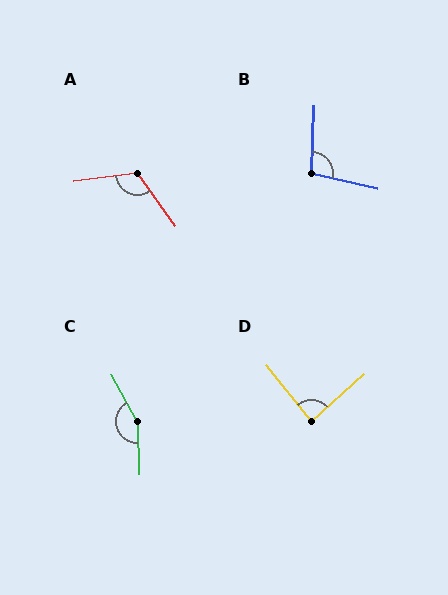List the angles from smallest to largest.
D (87°), B (100°), A (118°), C (153°).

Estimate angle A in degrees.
Approximately 118 degrees.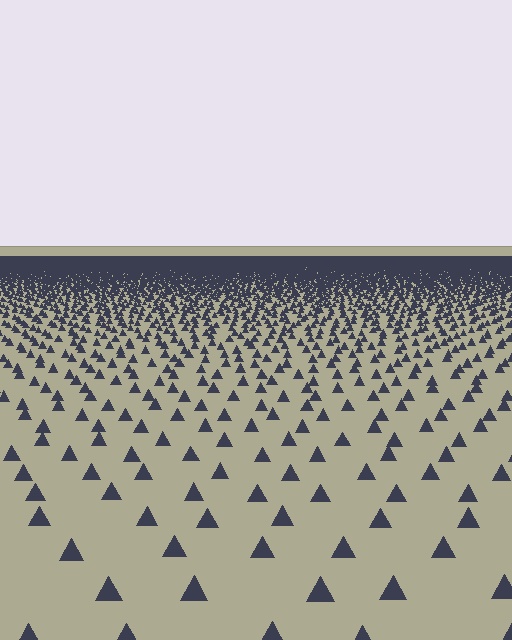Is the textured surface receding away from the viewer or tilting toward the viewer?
The surface is receding away from the viewer. Texture elements get smaller and denser toward the top.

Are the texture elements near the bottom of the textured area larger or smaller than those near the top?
Larger. Near the bottom, elements are closer to the viewer and appear at a bigger on-screen size.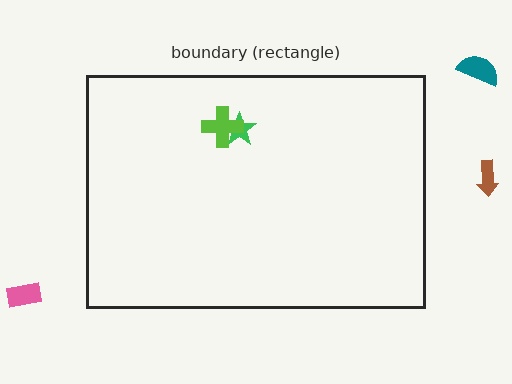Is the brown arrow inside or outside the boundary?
Outside.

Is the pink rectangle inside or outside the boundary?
Outside.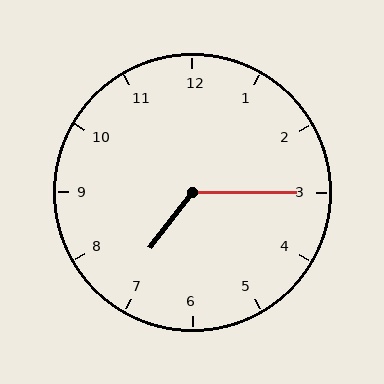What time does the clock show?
7:15.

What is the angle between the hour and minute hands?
Approximately 128 degrees.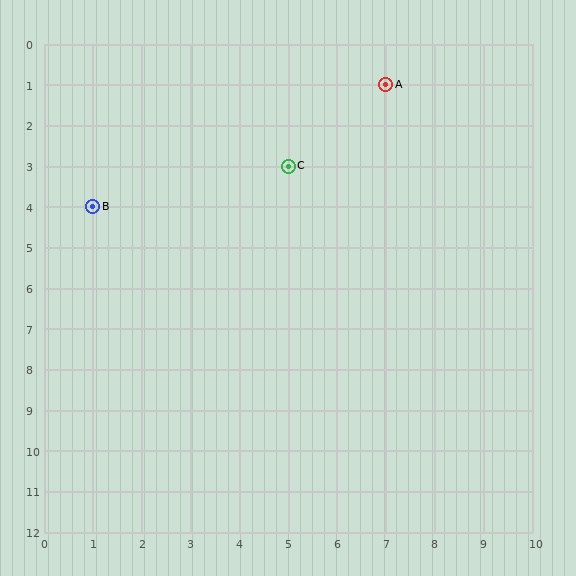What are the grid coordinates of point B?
Point B is at grid coordinates (1, 4).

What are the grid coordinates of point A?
Point A is at grid coordinates (7, 1).